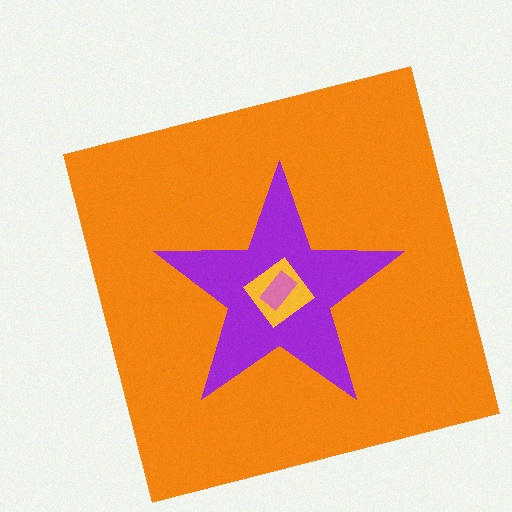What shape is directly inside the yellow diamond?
The pink rectangle.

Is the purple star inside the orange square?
Yes.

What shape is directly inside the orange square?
The purple star.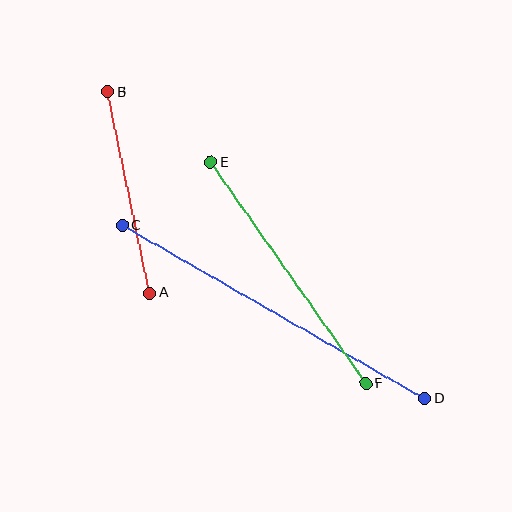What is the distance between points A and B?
The distance is approximately 206 pixels.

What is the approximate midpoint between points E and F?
The midpoint is at approximately (288, 273) pixels.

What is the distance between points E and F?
The distance is approximately 271 pixels.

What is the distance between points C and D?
The distance is approximately 348 pixels.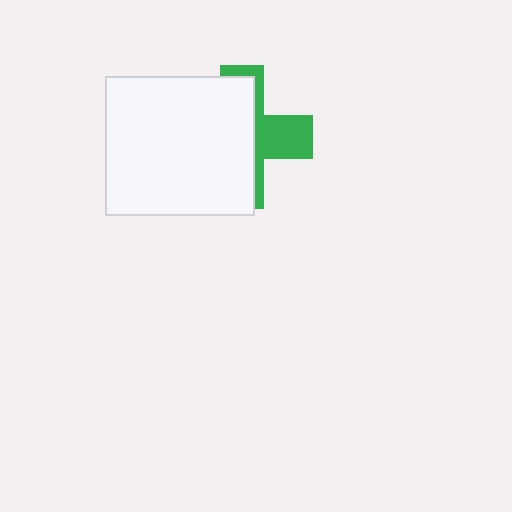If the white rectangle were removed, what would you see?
You would see the complete green cross.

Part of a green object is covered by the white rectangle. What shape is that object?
It is a cross.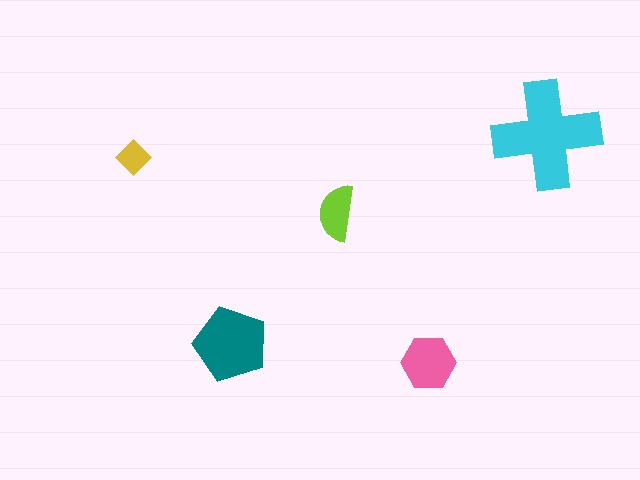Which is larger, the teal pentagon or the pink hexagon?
The teal pentagon.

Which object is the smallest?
The yellow diamond.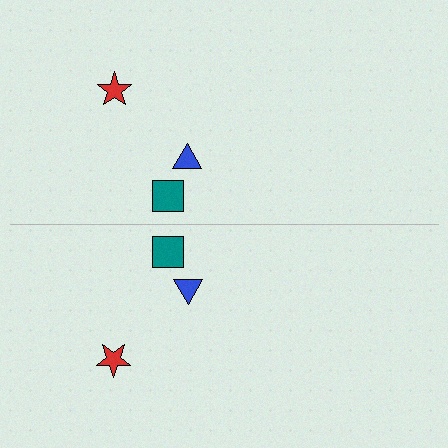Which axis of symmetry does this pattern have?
The pattern has a horizontal axis of symmetry running through the center of the image.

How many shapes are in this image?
There are 6 shapes in this image.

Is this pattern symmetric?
Yes, this pattern has bilateral (reflection) symmetry.